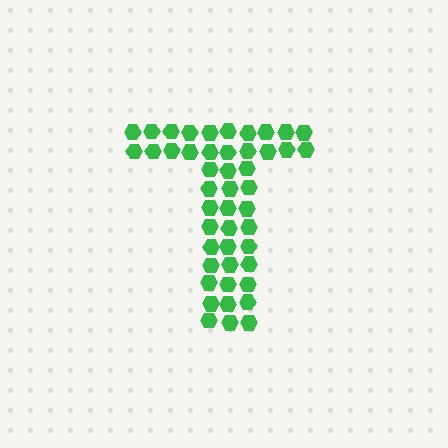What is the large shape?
The large shape is the letter T.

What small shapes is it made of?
It is made of small hexagons.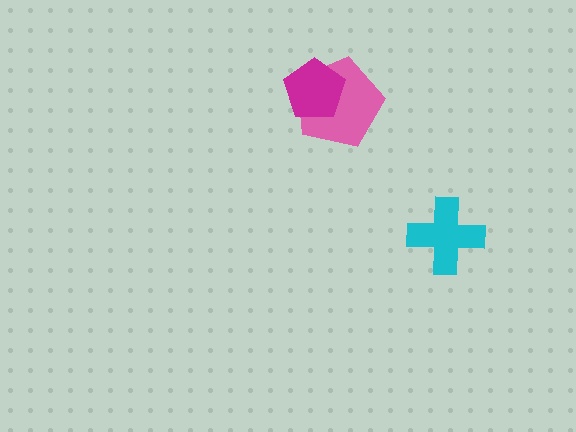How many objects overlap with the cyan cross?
0 objects overlap with the cyan cross.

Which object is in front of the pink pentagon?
The magenta pentagon is in front of the pink pentagon.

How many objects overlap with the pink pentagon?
1 object overlaps with the pink pentagon.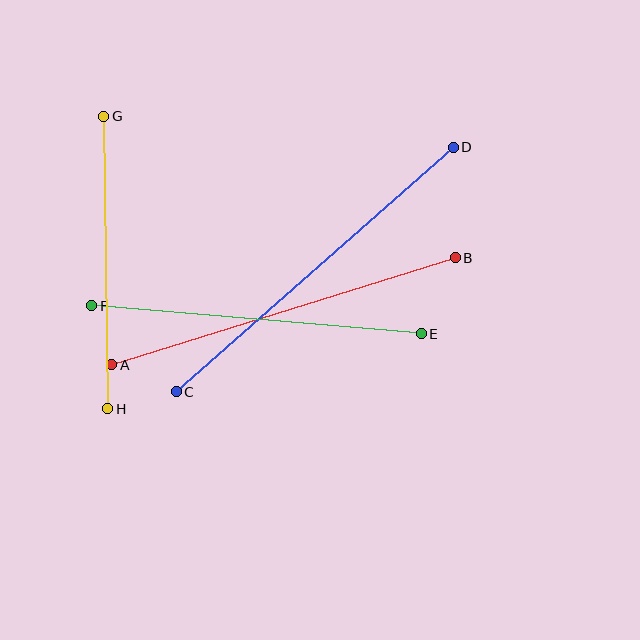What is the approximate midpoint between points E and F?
The midpoint is at approximately (257, 320) pixels.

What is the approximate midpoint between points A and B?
The midpoint is at approximately (283, 311) pixels.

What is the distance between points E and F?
The distance is approximately 330 pixels.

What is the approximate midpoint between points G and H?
The midpoint is at approximately (106, 262) pixels.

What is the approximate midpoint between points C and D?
The midpoint is at approximately (315, 270) pixels.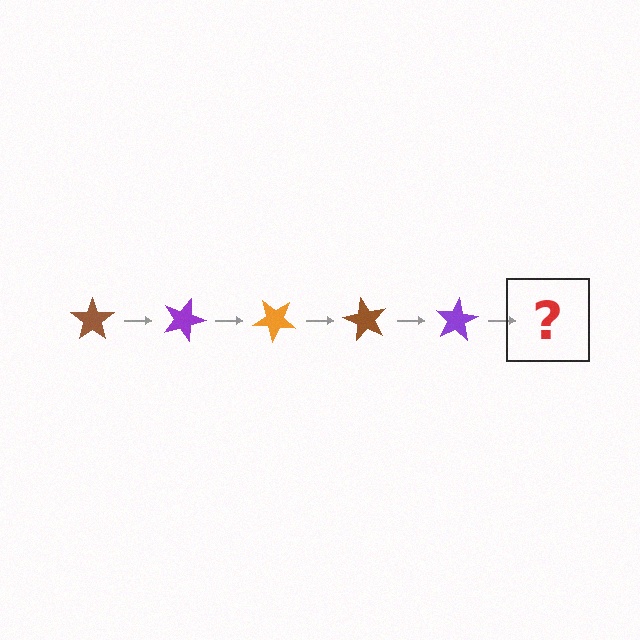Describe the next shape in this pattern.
It should be an orange star, rotated 100 degrees from the start.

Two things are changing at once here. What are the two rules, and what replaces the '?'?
The two rules are that it rotates 20 degrees each step and the color cycles through brown, purple, and orange. The '?' should be an orange star, rotated 100 degrees from the start.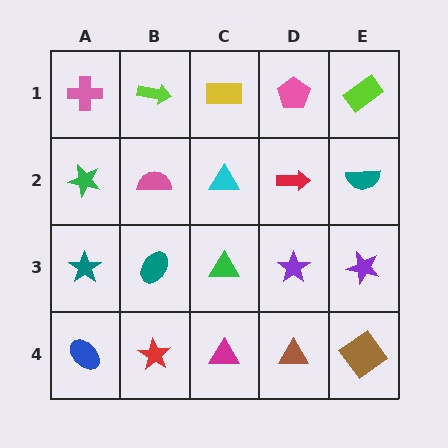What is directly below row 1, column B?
A pink semicircle.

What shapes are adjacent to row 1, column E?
A teal semicircle (row 2, column E), a pink pentagon (row 1, column D).